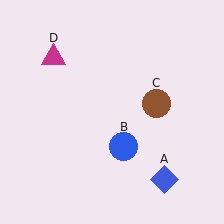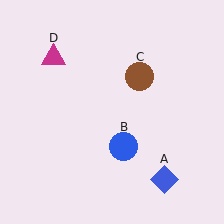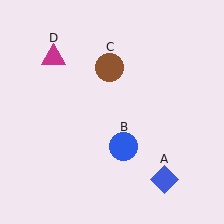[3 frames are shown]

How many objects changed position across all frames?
1 object changed position: brown circle (object C).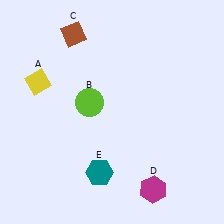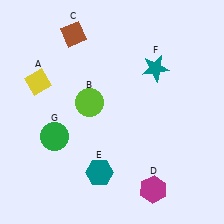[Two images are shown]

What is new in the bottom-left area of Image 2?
A green circle (G) was added in the bottom-left area of Image 2.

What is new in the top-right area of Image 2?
A teal star (F) was added in the top-right area of Image 2.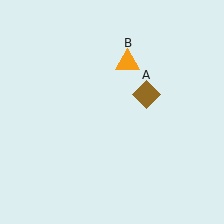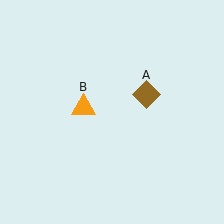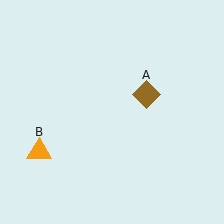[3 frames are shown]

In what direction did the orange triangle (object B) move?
The orange triangle (object B) moved down and to the left.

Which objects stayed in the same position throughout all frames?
Brown diamond (object A) remained stationary.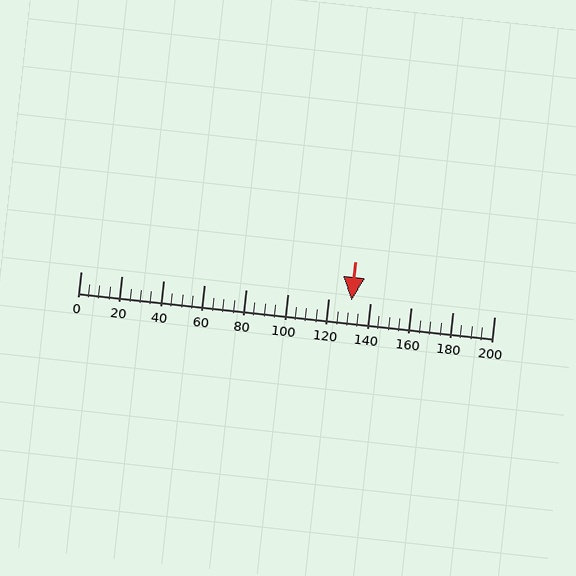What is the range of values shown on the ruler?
The ruler shows values from 0 to 200.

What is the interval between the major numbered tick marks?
The major tick marks are spaced 20 units apart.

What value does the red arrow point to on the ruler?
The red arrow points to approximately 131.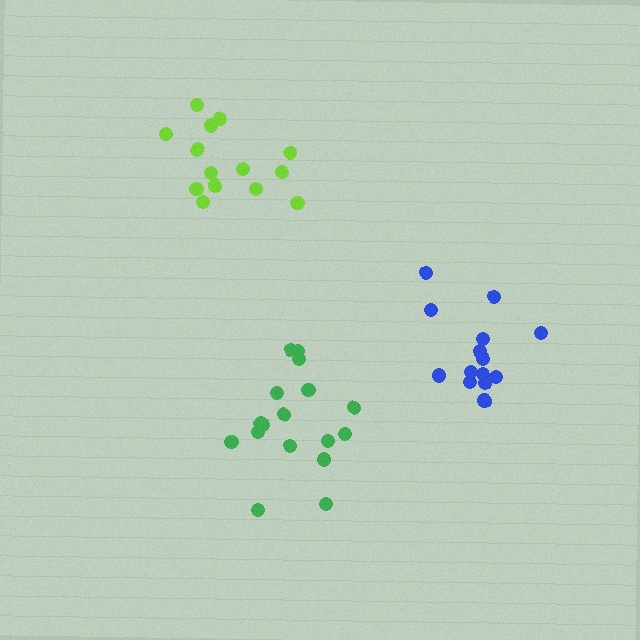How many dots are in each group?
Group 1: 17 dots, Group 2: 14 dots, Group 3: 14 dots (45 total).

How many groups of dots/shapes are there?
There are 3 groups.